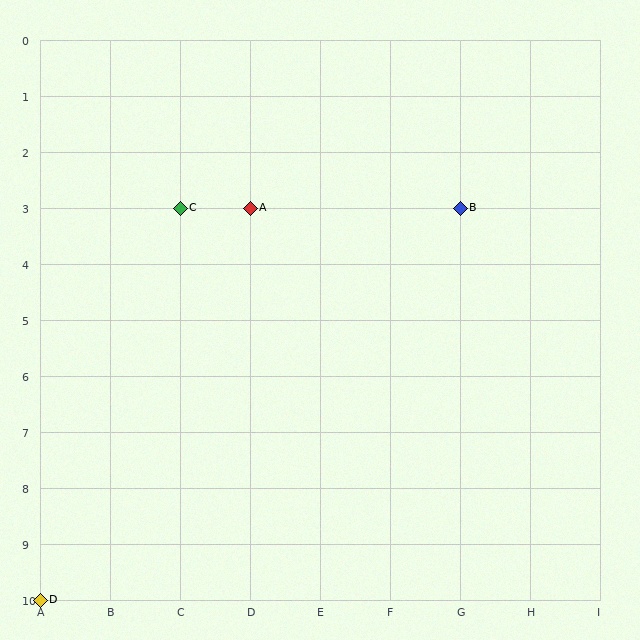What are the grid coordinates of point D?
Point D is at grid coordinates (A, 10).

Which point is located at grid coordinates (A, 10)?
Point D is at (A, 10).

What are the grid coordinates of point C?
Point C is at grid coordinates (C, 3).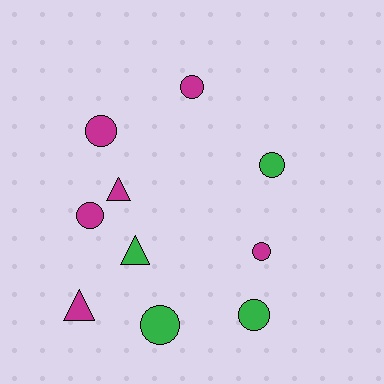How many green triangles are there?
There is 1 green triangle.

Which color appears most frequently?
Magenta, with 6 objects.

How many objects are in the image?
There are 10 objects.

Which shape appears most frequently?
Circle, with 7 objects.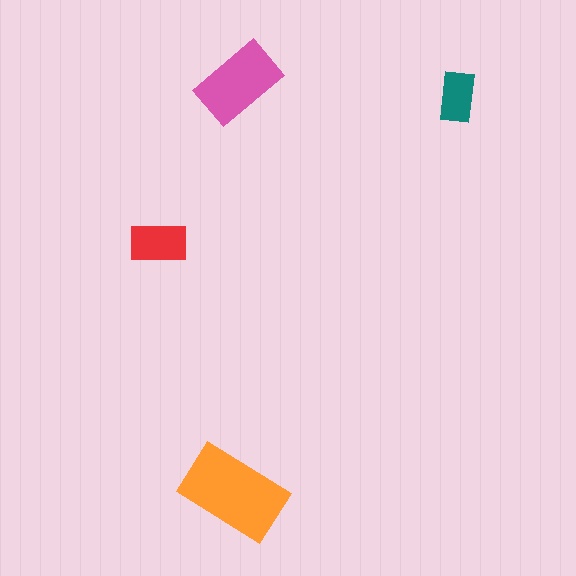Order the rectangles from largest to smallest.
the orange one, the pink one, the red one, the teal one.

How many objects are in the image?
There are 4 objects in the image.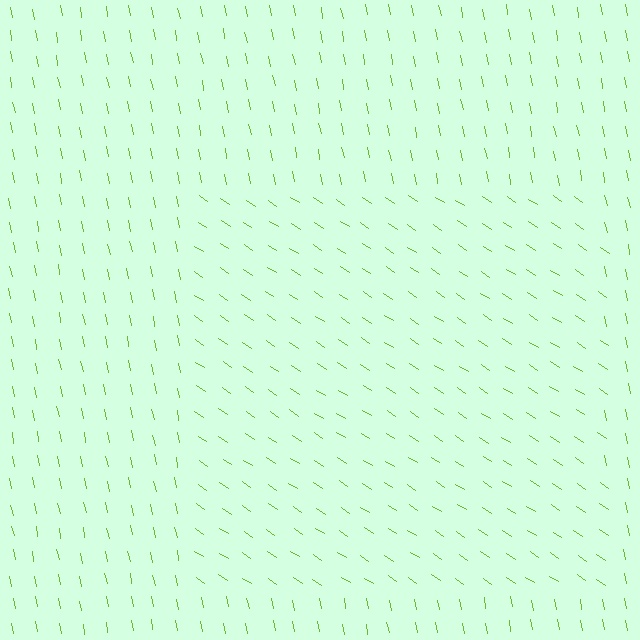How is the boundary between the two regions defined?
The boundary is defined purely by a change in line orientation (approximately 45 degrees difference). All lines are the same color and thickness.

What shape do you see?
I see a rectangle.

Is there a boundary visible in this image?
Yes, there is a texture boundary formed by a change in line orientation.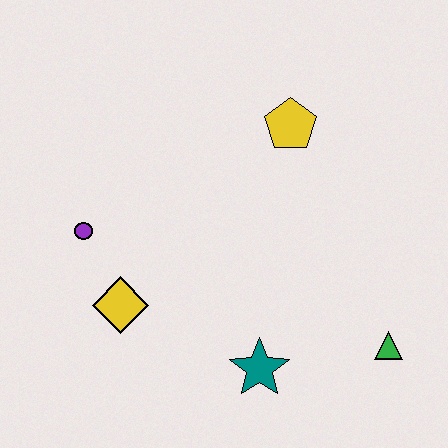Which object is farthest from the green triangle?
The purple circle is farthest from the green triangle.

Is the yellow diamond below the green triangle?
No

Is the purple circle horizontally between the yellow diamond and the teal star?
No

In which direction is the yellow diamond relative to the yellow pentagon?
The yellow diamond is below the yellow pentagon.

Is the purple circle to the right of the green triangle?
No